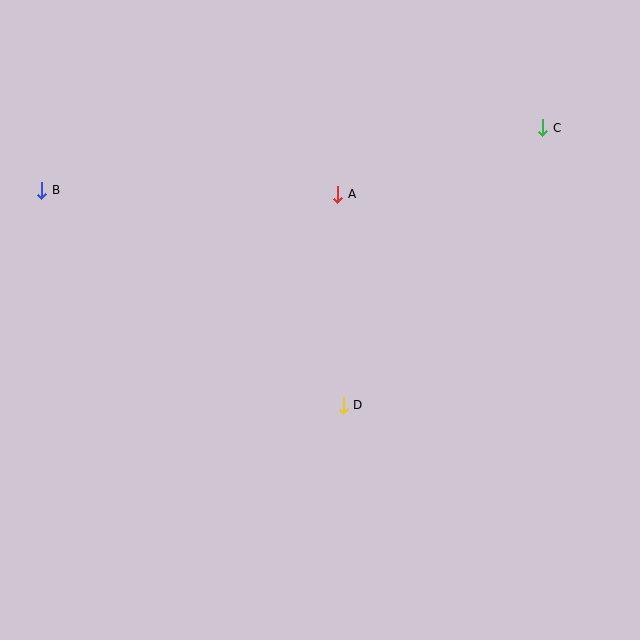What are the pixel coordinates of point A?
Point A is at (338, 194).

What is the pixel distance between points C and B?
The distance between C and B is 505 pixels.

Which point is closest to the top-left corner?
Point B is closest to the top-left corner.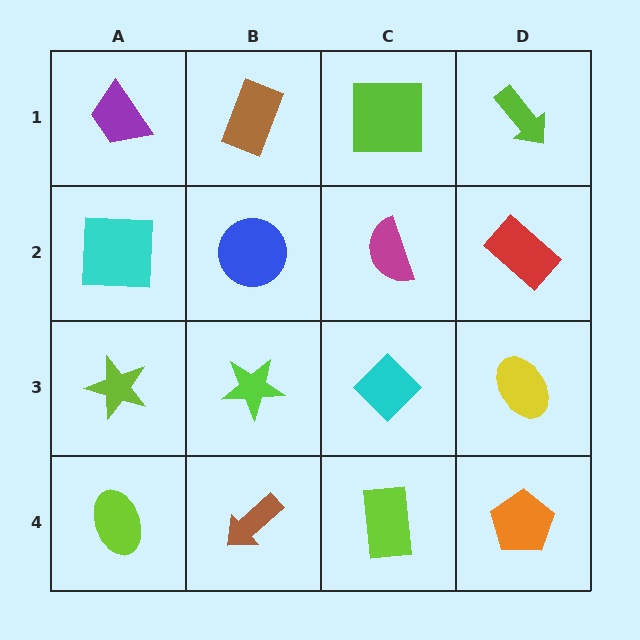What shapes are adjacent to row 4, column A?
A lime star (row 3, column A), a brown arrow (row 4, column B).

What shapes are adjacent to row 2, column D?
A lime arrow (row 1, column D), a yellow ellipse (row 3, column D), a magenta semicircle (row 2, column C).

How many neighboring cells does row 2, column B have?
4.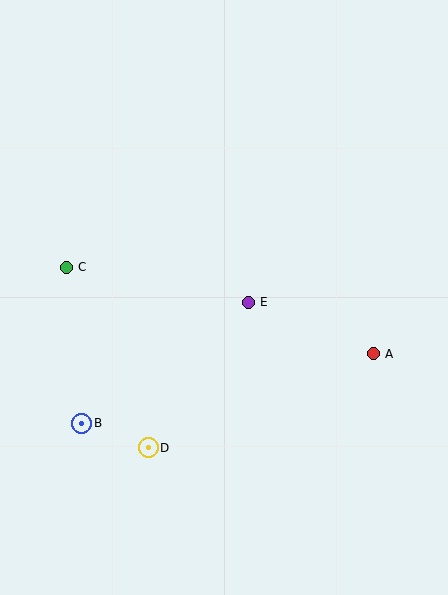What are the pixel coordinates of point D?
Point D is at (148, 448).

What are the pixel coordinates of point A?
Point A is at (373, 354).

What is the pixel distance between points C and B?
The distance between C and B is 156 pixels.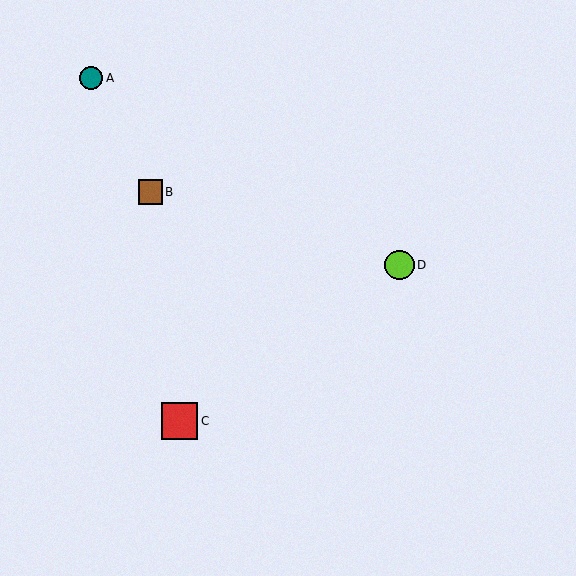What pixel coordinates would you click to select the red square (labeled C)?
Click at (180, 421) to select the red square C.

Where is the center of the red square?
The center of the red square is at (180, 421).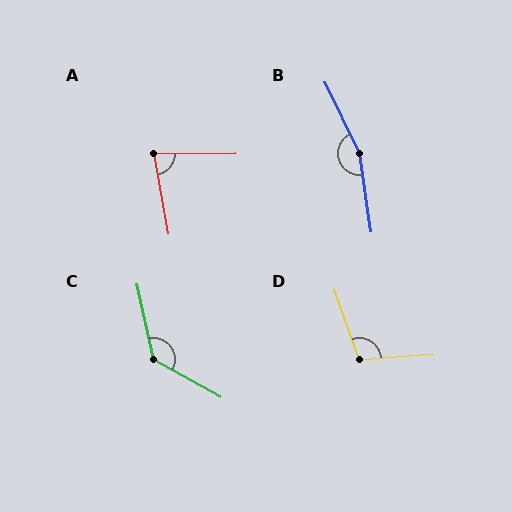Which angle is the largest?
B, at approximately 162 degrees.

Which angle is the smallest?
A, at approximately 80 degrees.